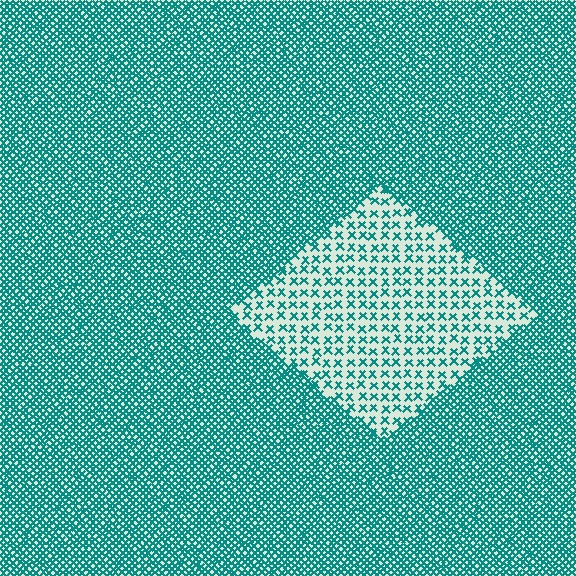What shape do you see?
I see a diamond.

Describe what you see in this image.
The image contains small teal elements arranged at two different densities. A diamond-shaped region is visible where the elements are less densely packed than the surrounding area.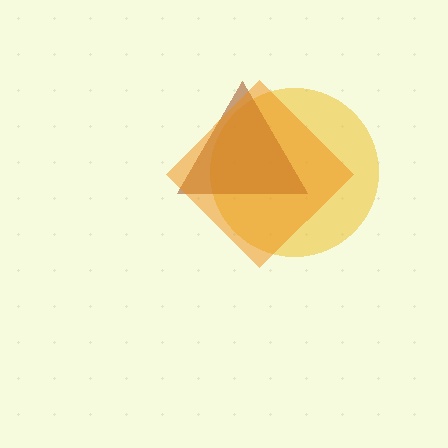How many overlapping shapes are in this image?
There are 3 overlapping shapes in the image.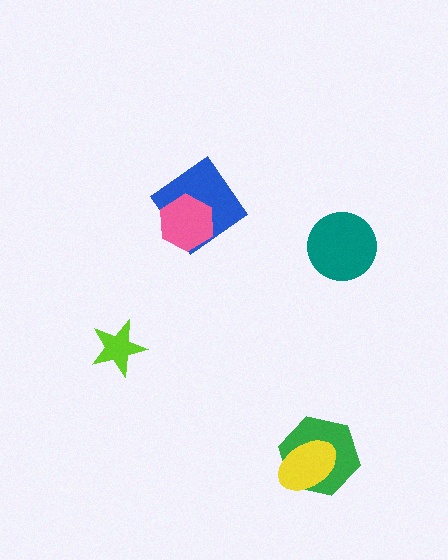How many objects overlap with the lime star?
0 objects overlap with the lime star.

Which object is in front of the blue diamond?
The pink hexagon is in front of the blue diamond.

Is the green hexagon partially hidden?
Yes, it is partially covered by another shape.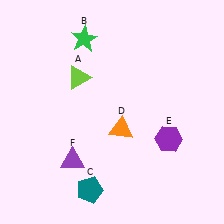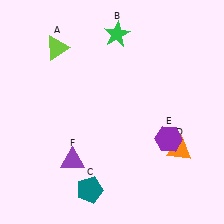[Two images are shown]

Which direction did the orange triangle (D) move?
The orange triangle (D) moved right.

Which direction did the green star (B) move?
The green star (B) moved right.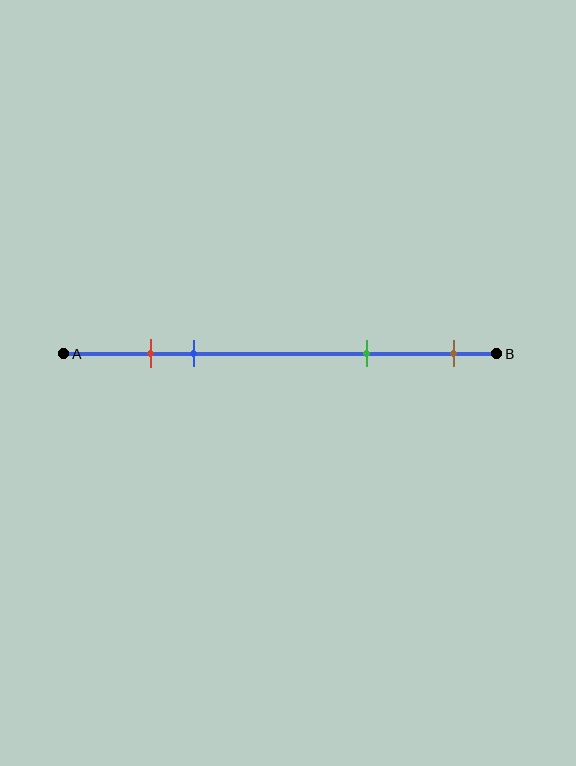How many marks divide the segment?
There are 4 marks dividing the segment.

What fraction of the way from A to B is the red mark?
The red mark is approximately 20% (0.2) of the way from A to B.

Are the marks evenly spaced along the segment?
No, the marks are not evenly spaced.